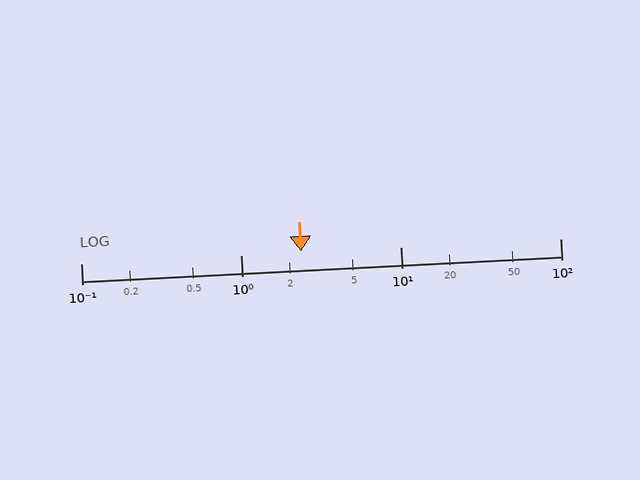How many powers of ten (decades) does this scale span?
The scale spans 3 decades, from 0.1 to 100.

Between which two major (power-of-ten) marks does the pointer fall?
The pointer is between 1 and 10.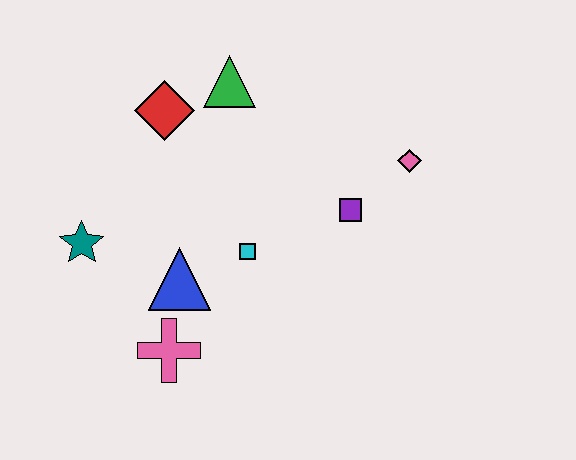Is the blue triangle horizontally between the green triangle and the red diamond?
Yes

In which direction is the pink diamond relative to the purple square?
The pink diamond is to the right of the purple square.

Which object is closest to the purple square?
The pink diamond is closest to the purple square.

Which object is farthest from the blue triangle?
The pink diamond is farthest from the blue triangle.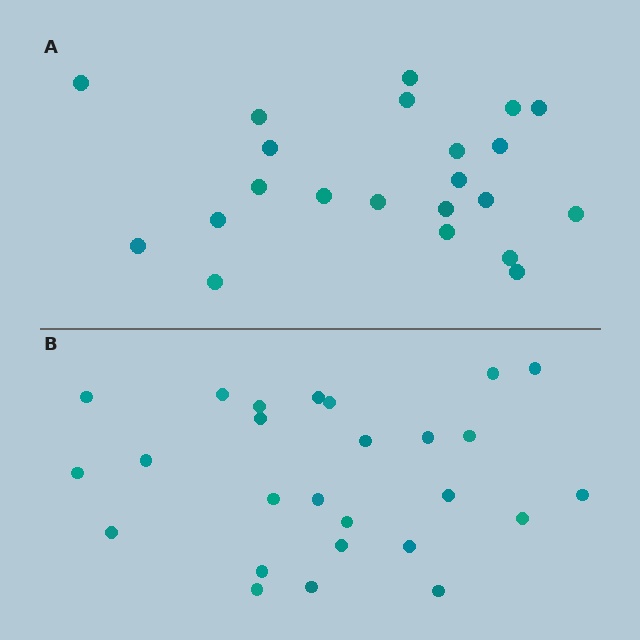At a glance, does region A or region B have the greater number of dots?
Region B (the bottom region) has more dots.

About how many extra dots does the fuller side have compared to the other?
Region B has about 4 more dots than region A.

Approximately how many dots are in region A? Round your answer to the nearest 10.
About 20 dots. (The exact count is 22, which rounds to 20.)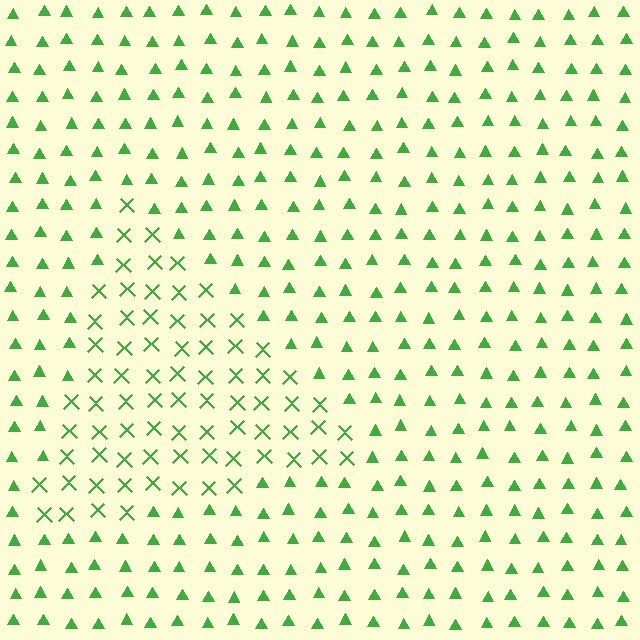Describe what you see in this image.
The image is filled with small green elements arranged in a uniform grid. A triangle-shaped region contains X marks, while the surrounding area contains triangles. The boundary is defined purely by the change in element shape.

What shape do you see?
I see a triangle.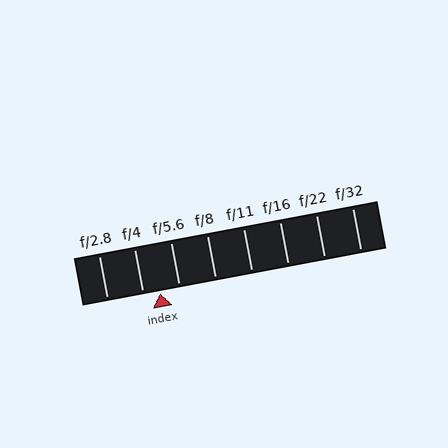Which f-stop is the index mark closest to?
The index mark is closest to f/4.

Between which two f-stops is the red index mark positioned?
The index mark is between f/4 and f/5.6.